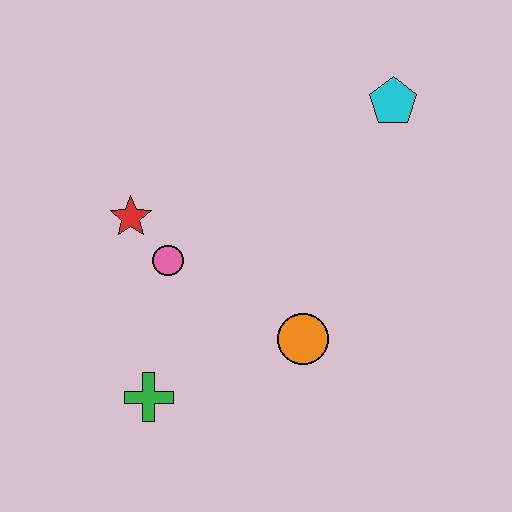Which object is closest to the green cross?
The pink circle is closest to the green cross.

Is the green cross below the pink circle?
Yes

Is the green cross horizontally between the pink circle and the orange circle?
No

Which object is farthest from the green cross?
The cyan pentagon is farthest from the green cross.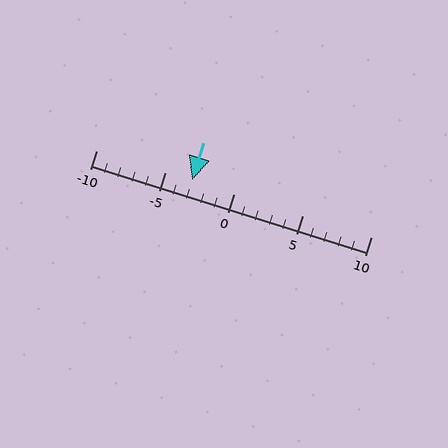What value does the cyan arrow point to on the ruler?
The cyan arrow points to approximately -3.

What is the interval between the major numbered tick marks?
The major tick marks are spaced 5 units apart.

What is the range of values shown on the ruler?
The ruler shows values from -10 to 10.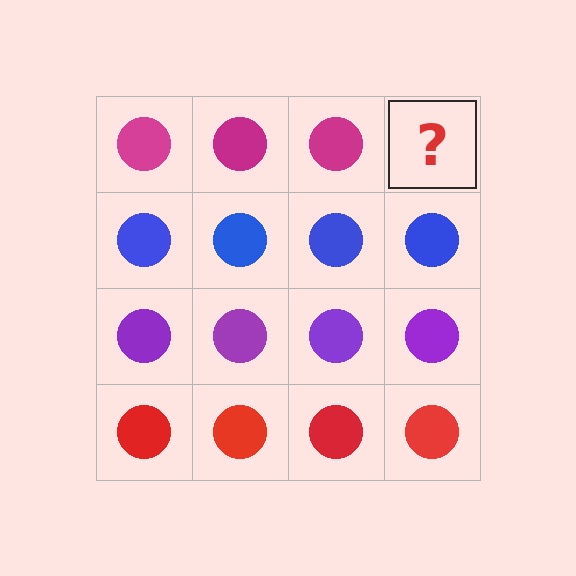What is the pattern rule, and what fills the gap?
The rule is that each row has a consistent color. The gap should be filled with a magenta circle.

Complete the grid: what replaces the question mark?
The question mark should be replaced with a magenta circle.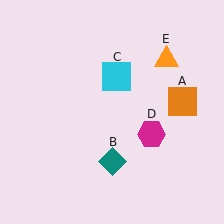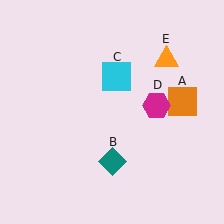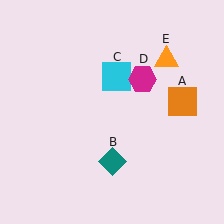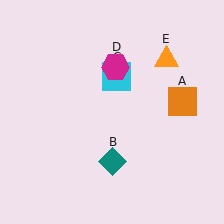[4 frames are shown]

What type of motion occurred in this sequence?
The magenta hexagon (object D) rotated counterclockwise around the center of the scene.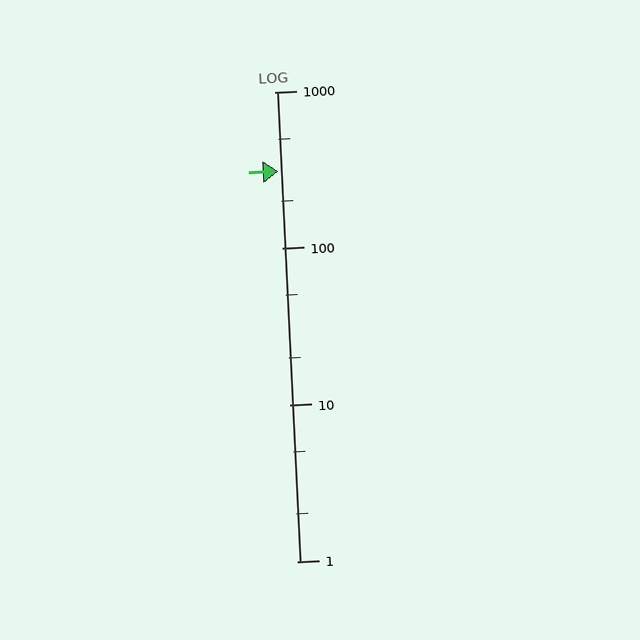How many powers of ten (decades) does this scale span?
The scale spans 3 decades, from 1 to 1000.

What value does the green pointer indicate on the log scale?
The pointer indicates approximately 310.